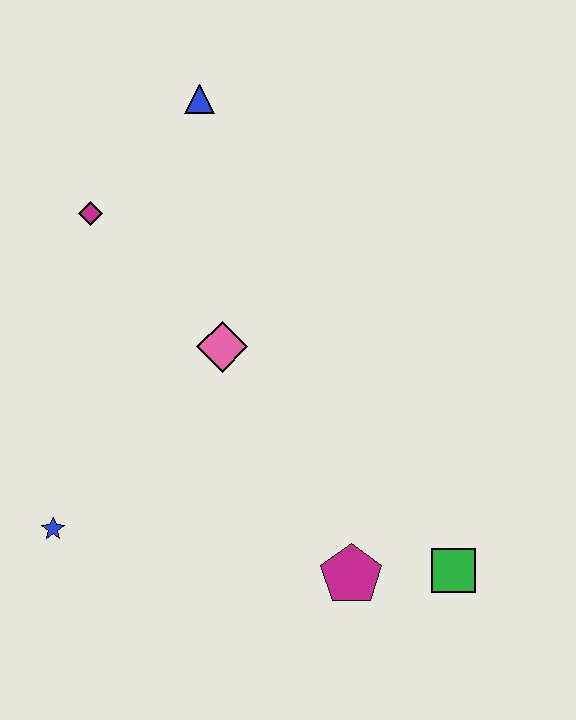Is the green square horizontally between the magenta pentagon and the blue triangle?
No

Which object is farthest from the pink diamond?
The green square is farthest from the pink diamond.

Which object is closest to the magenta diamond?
The blue triangle is closest to the magenta diamond.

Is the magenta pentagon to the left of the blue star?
No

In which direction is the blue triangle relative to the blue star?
The blue triangle is above the blue star.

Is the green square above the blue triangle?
No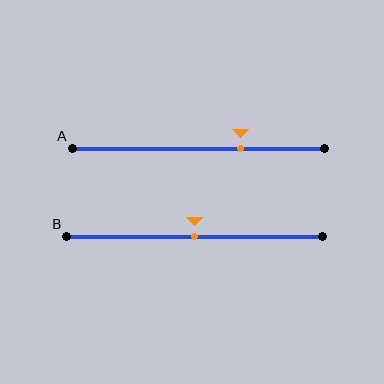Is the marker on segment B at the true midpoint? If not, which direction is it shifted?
Yes, the marker on segment B is at the true midpoint.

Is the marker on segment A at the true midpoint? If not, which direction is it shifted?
No, the marker on segment A is shifted to the right by about 17% of the segment length.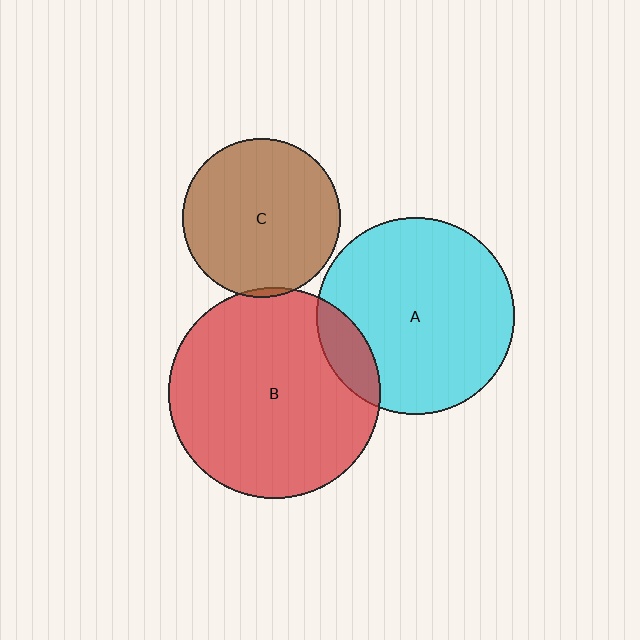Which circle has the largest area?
Circle B (red).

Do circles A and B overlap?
Yes.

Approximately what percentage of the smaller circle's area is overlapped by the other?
Approximately 10%.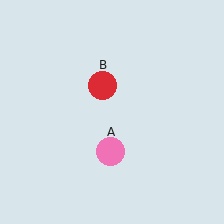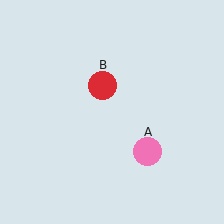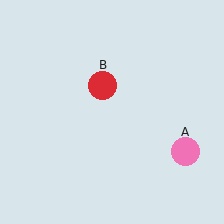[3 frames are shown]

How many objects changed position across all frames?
1 object changed position: pink circle (object A).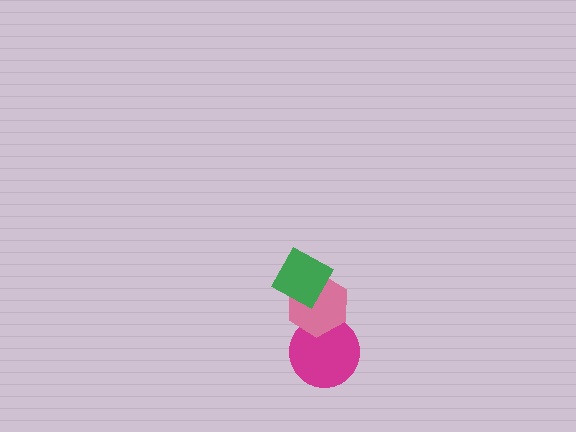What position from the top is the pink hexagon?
The pink hexagon is 2nd from the top.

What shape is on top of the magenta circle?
The pink hexagon is on top of the magenta circle.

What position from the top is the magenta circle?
The magenta circle is 3rd from the top.